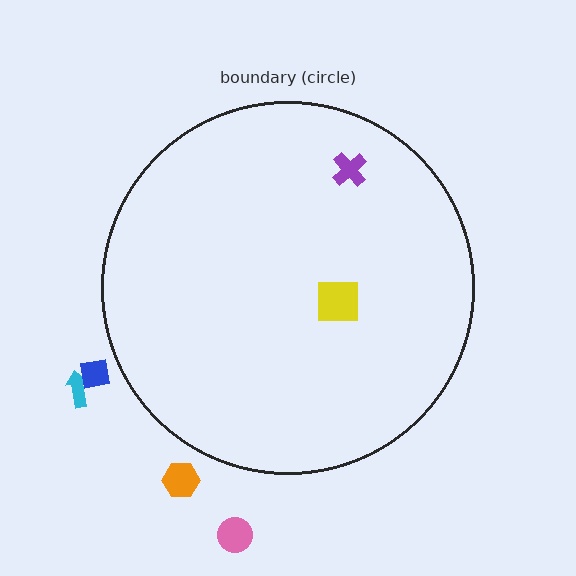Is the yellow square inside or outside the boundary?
Inside.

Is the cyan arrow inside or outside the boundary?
Outside.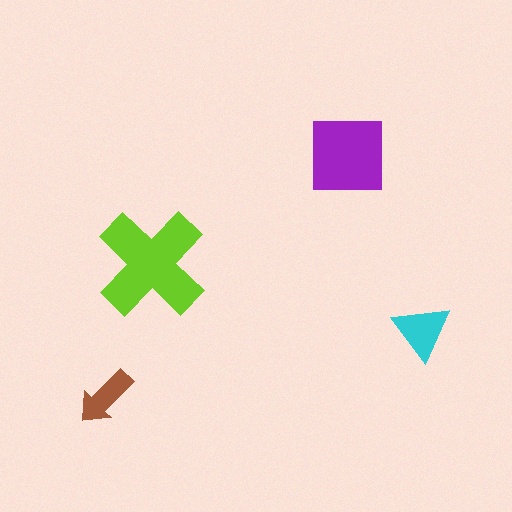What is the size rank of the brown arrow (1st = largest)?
4th.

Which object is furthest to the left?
The brown arrow is leftmost.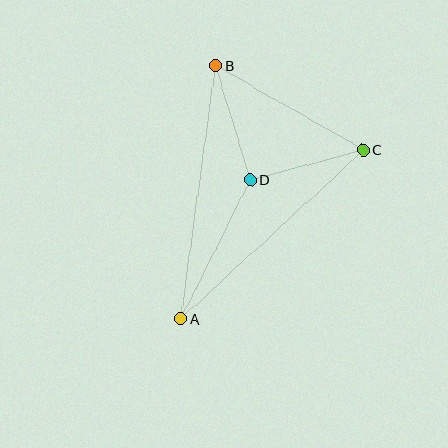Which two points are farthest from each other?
Points A and B are farthest from each other.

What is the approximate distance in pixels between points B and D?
The distance between B and D is approximately 119 pixels.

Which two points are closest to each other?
Points C and D are closest to each other.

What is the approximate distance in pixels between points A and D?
The distance between A and D is approximately 155 pixels.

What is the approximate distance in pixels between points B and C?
The distance between B and C is approximately 170 pixels.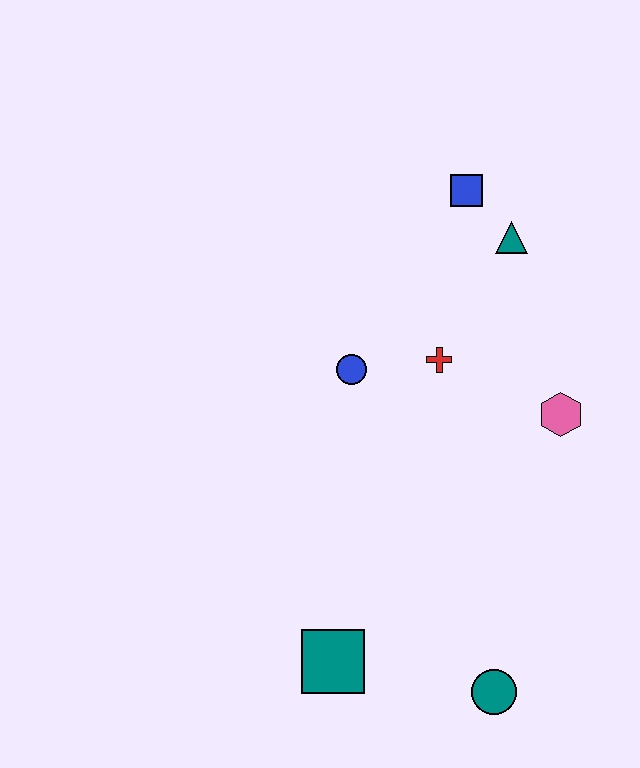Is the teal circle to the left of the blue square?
No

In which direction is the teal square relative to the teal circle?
The teal square is to the left of the teal circle.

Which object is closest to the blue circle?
The red cross is closest to the blue circle.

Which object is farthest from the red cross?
The teal circle is farthest from the red cross.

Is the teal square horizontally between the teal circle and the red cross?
No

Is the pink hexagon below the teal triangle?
Yes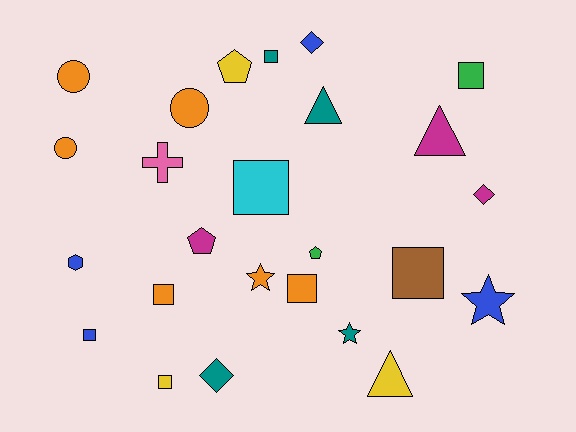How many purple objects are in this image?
There are no purple objects.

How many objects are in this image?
There are 25 objects.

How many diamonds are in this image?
There are 3 diamonds.